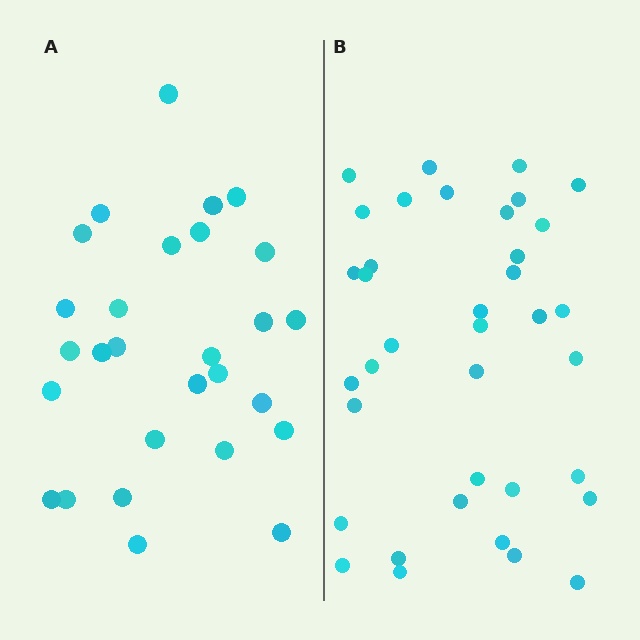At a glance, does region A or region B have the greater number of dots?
Region B (the right region) has more dots.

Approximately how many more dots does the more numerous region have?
Region B has roughly 8 or so more dots than region A.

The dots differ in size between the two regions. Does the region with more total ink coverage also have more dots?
No. Region A has more total ink coverage because its dots are larger, but region B actually contains more individual dots. Total area can be misleading — the number of items is what matters here.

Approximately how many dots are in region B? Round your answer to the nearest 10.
About 40 dots. (The exact count is 37, which rounds to 40.)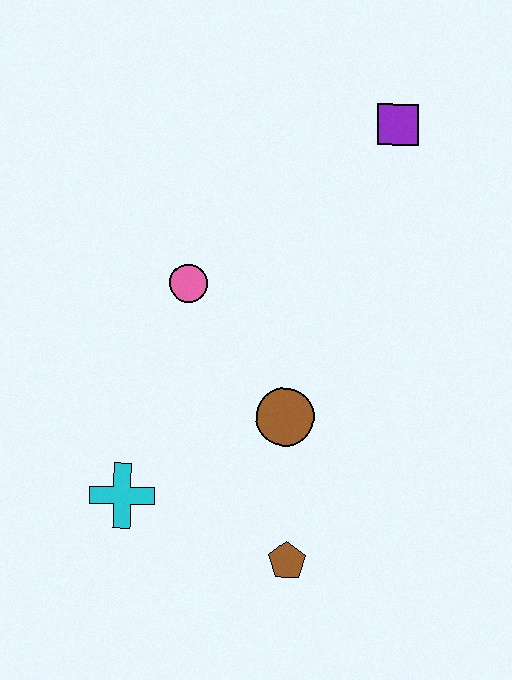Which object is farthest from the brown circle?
The purple square is farthest from the brown circle.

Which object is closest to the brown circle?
The brown pentagon is closest to the brown circle.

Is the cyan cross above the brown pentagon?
Yes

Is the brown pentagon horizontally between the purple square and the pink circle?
Yes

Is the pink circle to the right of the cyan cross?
Yes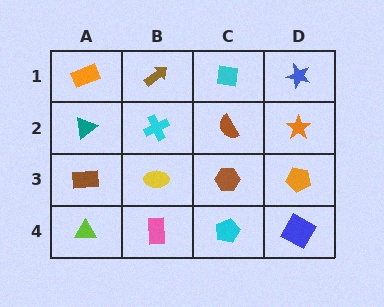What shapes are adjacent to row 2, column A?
An orange rectangle (row 1, column A), a brown rectangle (row 3, column A), a cyan cross (row 2, column B).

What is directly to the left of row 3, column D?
A brown hexagon.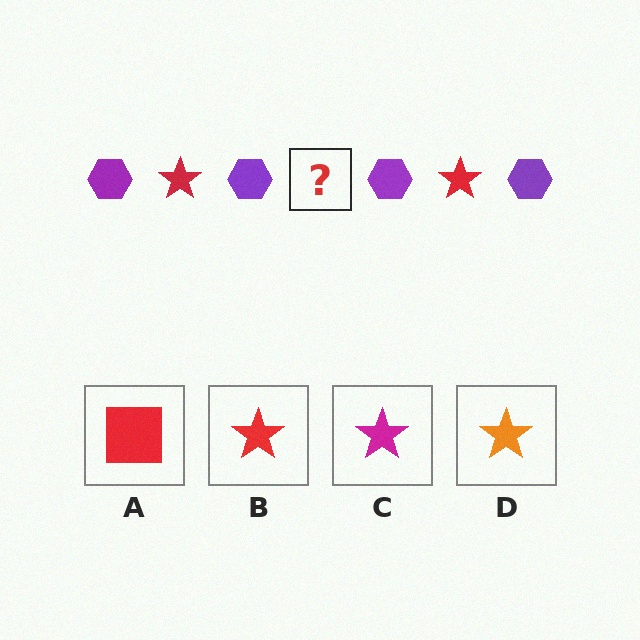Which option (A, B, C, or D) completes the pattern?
B.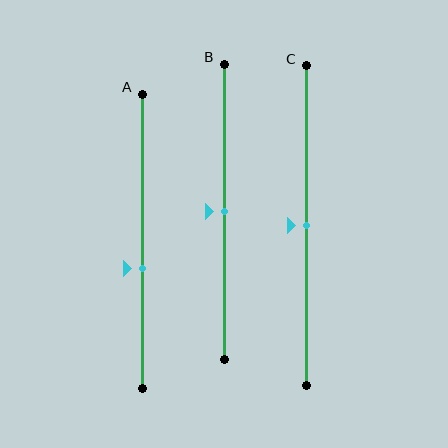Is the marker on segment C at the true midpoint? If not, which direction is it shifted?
Yes, the marker on segment C is at the true midpoint.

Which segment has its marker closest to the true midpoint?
Segment B has its marker closest to the true midpoint.